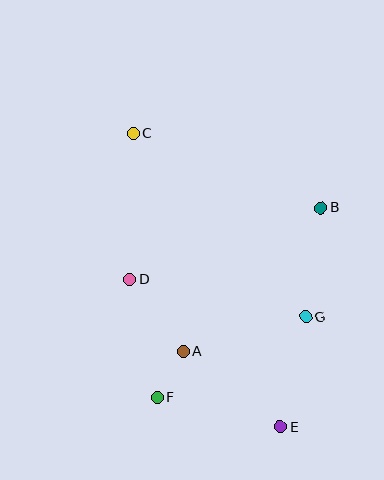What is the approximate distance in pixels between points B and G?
The distance between B and G is approximately 110 pixels.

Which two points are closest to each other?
Points A and F are closest to each other.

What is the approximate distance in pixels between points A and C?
The distance between A and C is approximately 224 pixels.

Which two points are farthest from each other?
Points C and E are farthest from each other.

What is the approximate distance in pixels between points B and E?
The distance between B and E is approximately 223 pixels.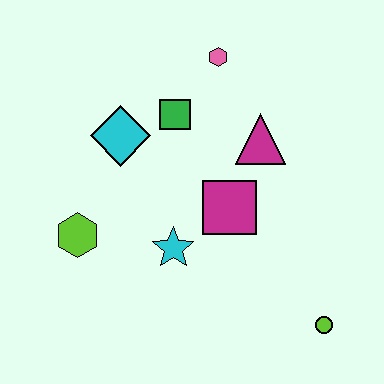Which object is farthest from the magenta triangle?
The lime hexagon is farthest from the magenta triangle.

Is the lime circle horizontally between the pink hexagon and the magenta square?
No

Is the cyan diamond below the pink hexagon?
Yes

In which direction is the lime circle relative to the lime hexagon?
The lime circle is to the right of the lime hexagon.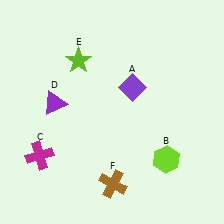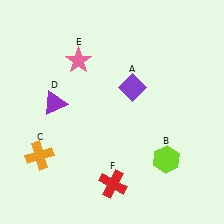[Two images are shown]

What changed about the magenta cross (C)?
In Image 1, C is magenta. In Image 2, it changed to orange.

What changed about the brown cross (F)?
In Image 1, F is brown. In Image 2, it changed to red.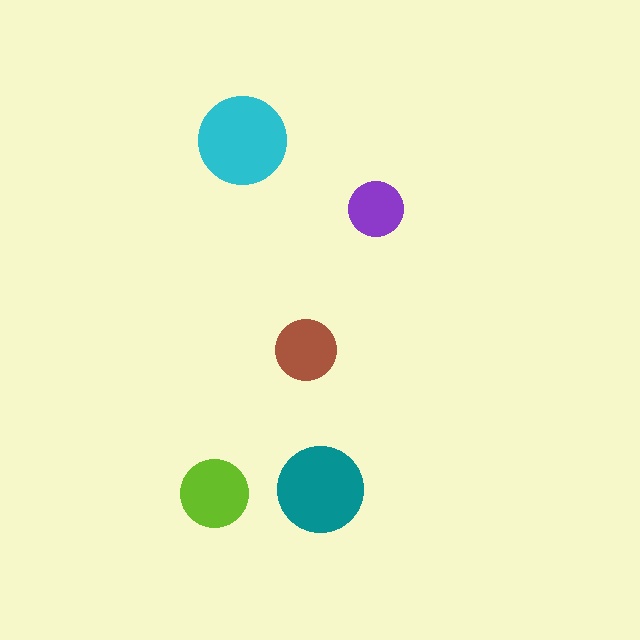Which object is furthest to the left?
The lime circle is leftmost.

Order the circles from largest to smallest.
the cyan one, the teal one, the lime one, the brown one, the purple one.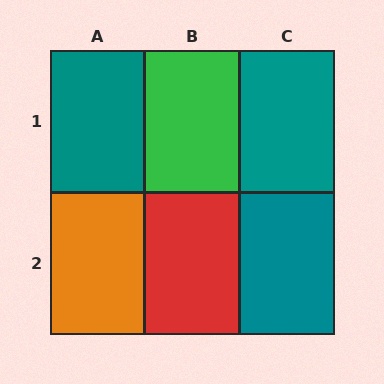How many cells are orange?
1 cell is orange.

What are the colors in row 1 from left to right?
Teal, green, teal.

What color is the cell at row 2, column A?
Orange.